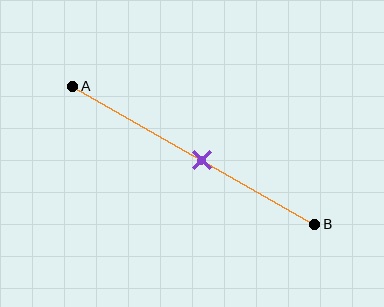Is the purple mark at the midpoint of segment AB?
No, the mark is at about 55% from A, not at the 50% midpoint.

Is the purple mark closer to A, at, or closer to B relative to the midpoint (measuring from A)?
The purple mark is closer to point B than the midpoint of segment AB.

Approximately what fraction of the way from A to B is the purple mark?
The purple mark is approximately 55% of the way from A to B.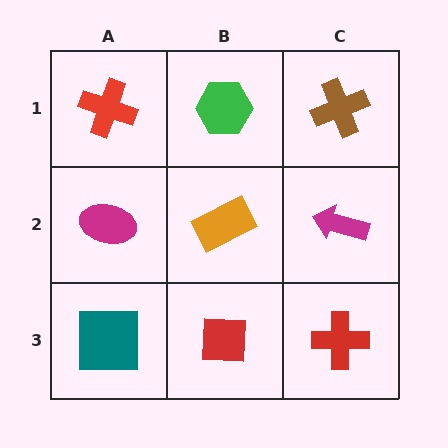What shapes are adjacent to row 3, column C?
A magenta arrow (row 2, column C), a red square (row 3, column B).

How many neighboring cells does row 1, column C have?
2.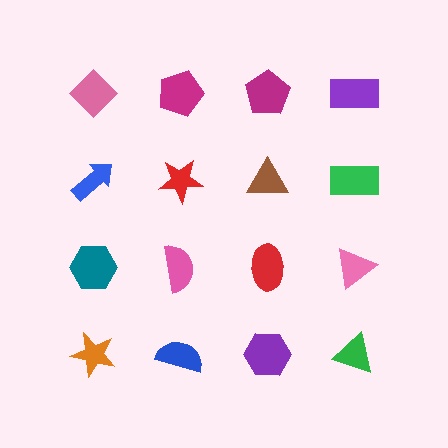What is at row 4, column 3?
A purple hexagon.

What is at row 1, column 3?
A magenta pentagon.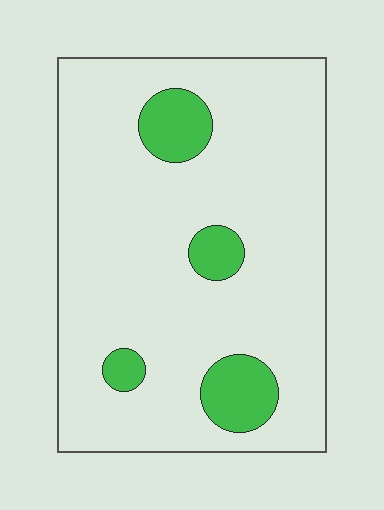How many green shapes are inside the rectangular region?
4.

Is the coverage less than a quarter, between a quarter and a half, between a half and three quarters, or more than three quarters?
Less than a quarter.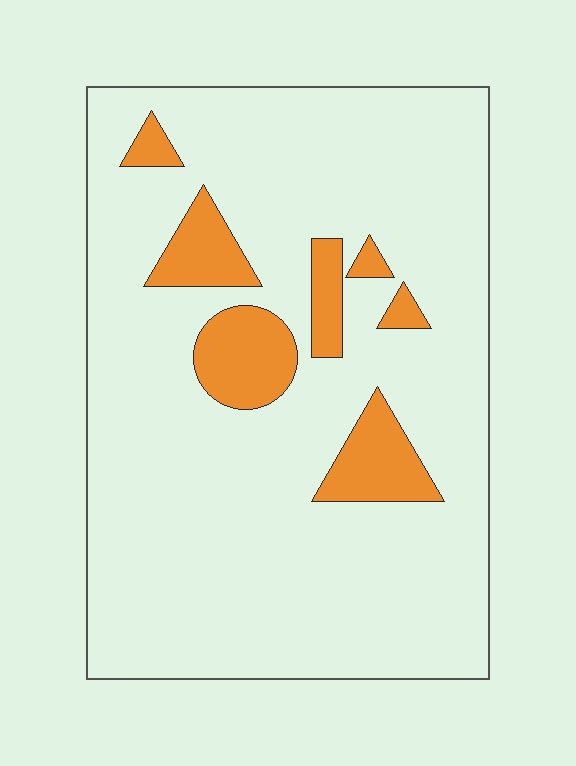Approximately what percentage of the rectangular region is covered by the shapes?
Approximately 15%.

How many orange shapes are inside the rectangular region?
7.